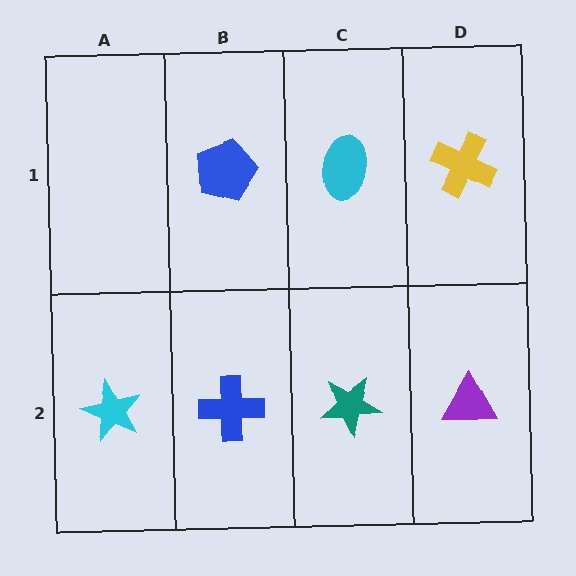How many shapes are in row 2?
4 shapes.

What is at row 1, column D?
A yellow cross.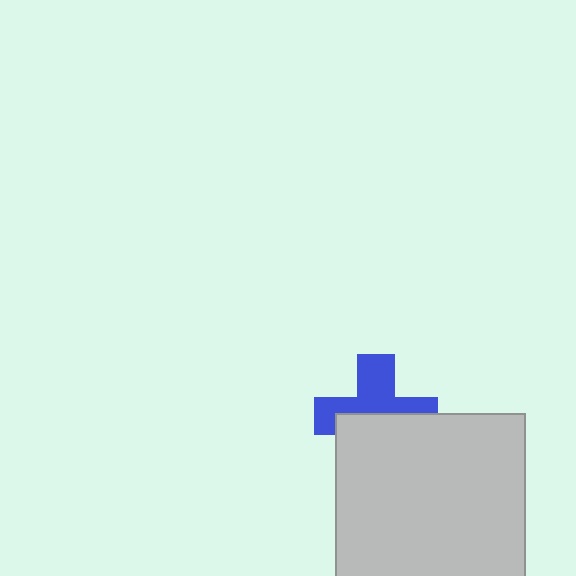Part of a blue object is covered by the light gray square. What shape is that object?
It is a cross.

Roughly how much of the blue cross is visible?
About half of it is visible (roughly 52%).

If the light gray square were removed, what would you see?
You would see the complete blue cross.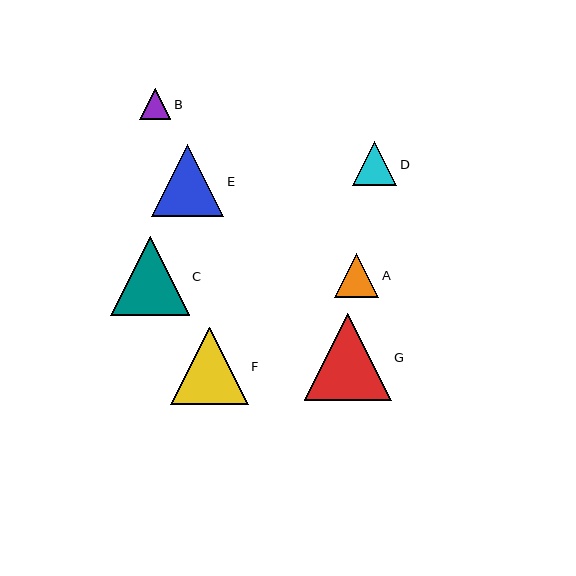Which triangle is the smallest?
Triangle B is the smallest with a size of approximately 31 pixels.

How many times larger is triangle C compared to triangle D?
Triangle C is approximately 1.8 times the size of triangle D.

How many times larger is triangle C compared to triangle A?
Triangle C is approximately 1.8 times the size of triangle A.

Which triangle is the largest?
Triangle G is the largest with a size of approximately 87 pixels.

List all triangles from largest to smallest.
From largest to smallest: G, C, F, E, D, A, B.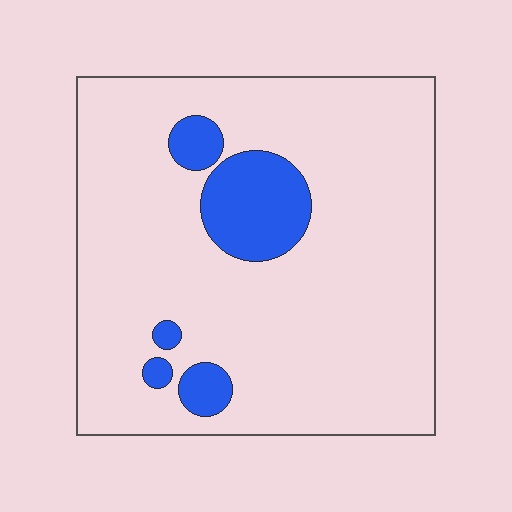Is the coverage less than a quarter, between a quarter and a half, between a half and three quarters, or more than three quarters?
Less than a quarter.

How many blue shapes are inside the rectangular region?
5.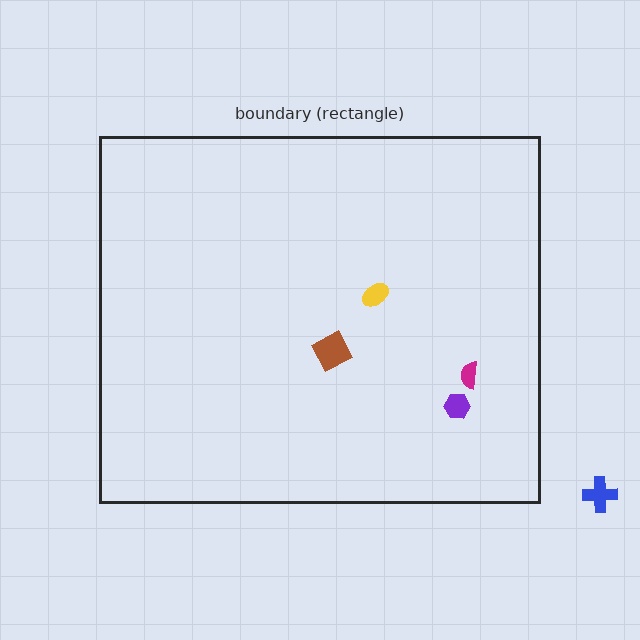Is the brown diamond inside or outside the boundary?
Inside.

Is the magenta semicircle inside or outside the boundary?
Inside.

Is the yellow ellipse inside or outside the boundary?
Inside.